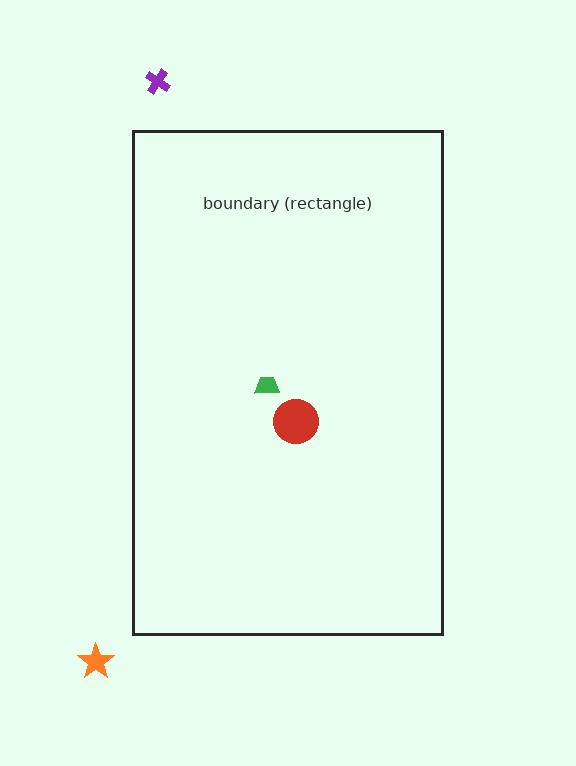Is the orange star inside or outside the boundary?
Outside.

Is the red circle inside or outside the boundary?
Inside.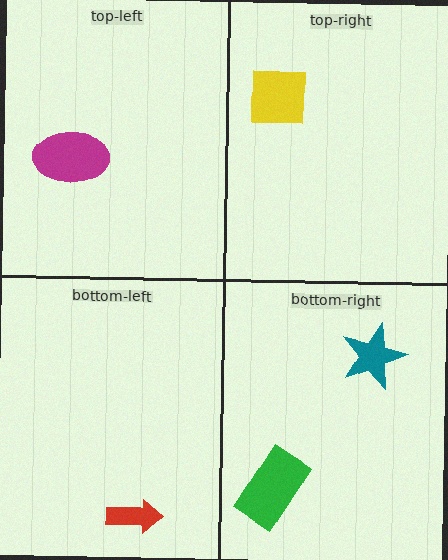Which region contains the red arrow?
The bottom-left region.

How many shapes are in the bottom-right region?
2.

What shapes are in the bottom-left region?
The red arrow.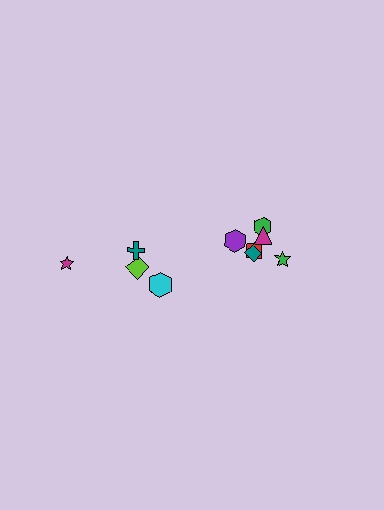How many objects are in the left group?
There are 4 objects.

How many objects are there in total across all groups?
There are 10 objects.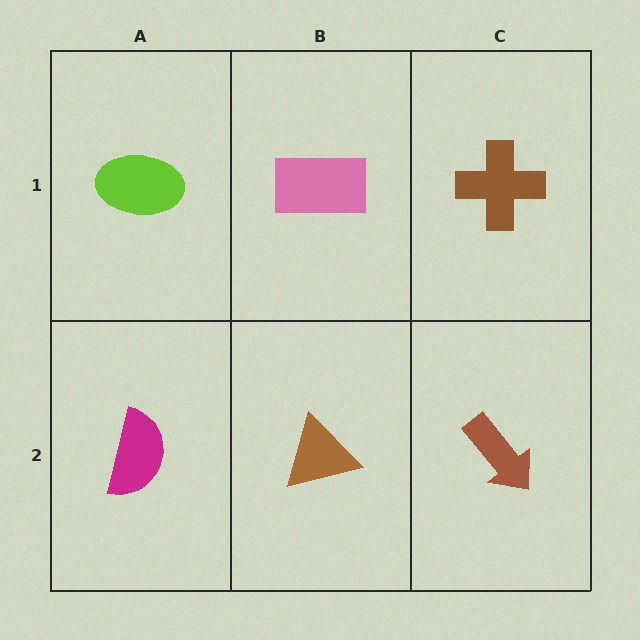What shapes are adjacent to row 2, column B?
A pink rectangle (row 1, column B), a magenta semicircle (row 2, column A), a brown arrow (row 2, column C).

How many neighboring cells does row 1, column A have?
2.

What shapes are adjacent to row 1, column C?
A brown arrow (row 2, column C), a pink rectangle (row 1, column B).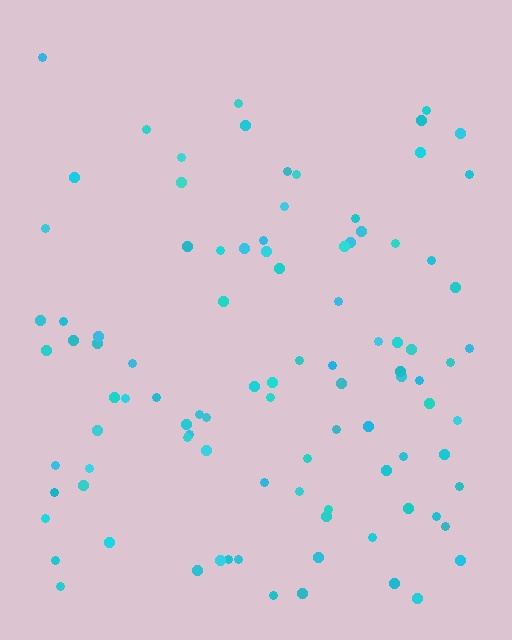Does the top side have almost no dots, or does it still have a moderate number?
Still a moderate number, just noticeably fewer than the bottom.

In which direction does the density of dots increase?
From top to bottom, with the bottom side densest.